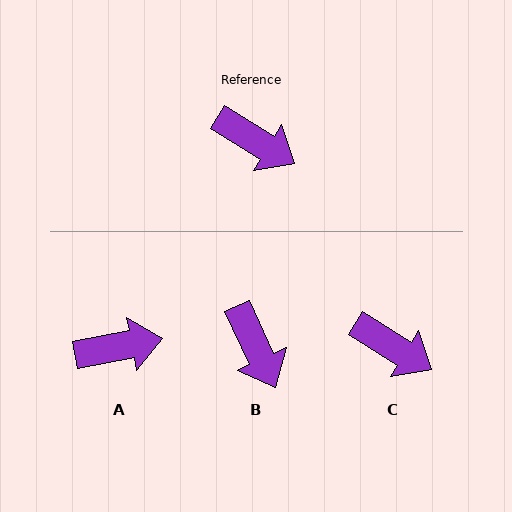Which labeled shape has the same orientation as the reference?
C.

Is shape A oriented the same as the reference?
No, it is off by about 42 degrees.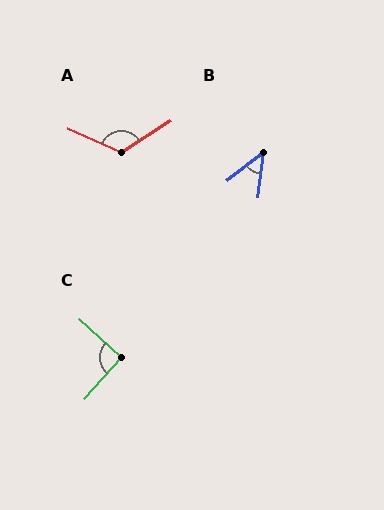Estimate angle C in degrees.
Approximately 91 degrees.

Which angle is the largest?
A, at approximately 123 degrees.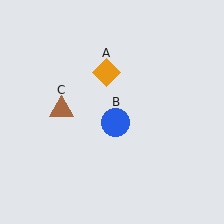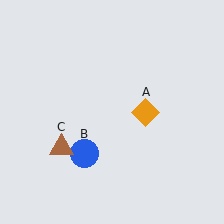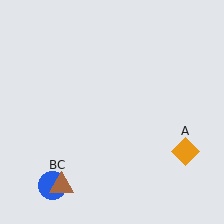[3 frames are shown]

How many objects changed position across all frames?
3 objects changed position: orange diamond (object A), blue circle (object B), brown triangle (object C).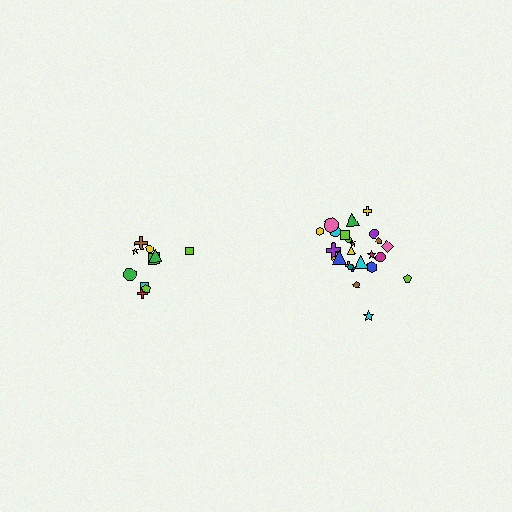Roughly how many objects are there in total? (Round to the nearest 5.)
Roughly 35 objects in total.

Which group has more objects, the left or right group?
The right group.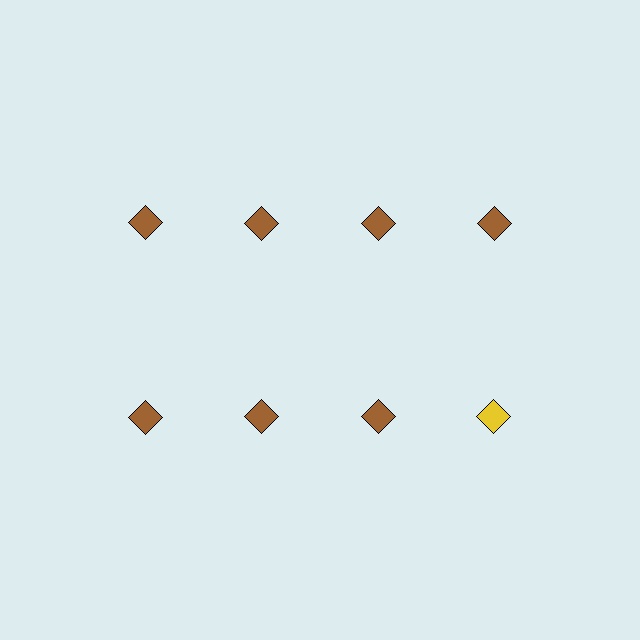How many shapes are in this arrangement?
There are 8 shapes arranged in a grid pattern.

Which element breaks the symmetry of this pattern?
The yellow diamond in the second row, second from right column breaks the symmetry. All other shapes are brown diamonds.